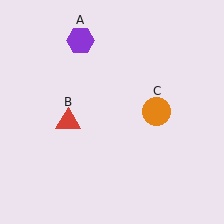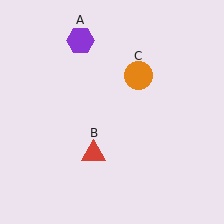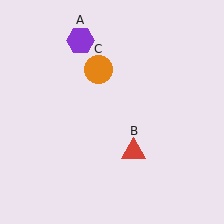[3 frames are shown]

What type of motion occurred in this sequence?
The red triangle (object B), orange circle (object C) rotated counterclockwise around the center of the scene.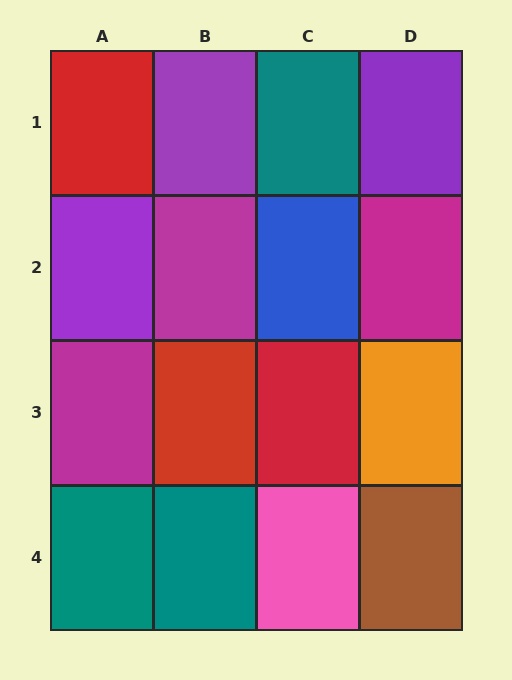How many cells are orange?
1 cell is orange.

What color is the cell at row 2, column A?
Purple.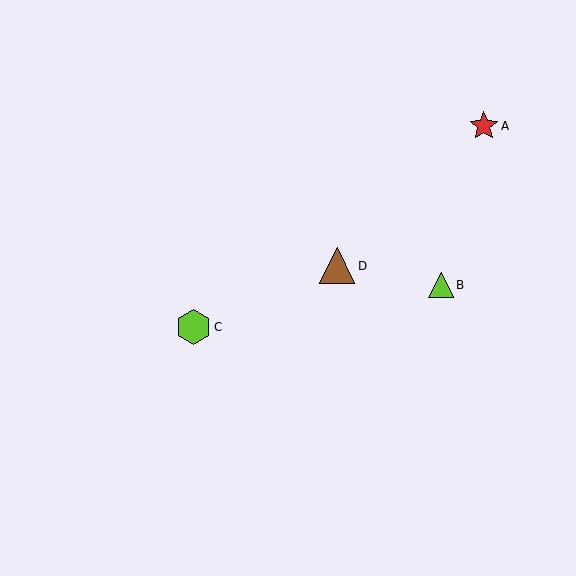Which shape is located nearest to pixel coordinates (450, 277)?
The lime triangle (labeled B) at (441, 285) is nearest to that location.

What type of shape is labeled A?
Shape A is a red star.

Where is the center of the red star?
The center of the red star is at (484, 126).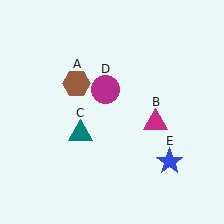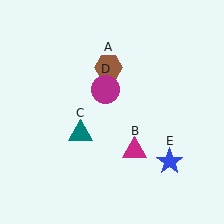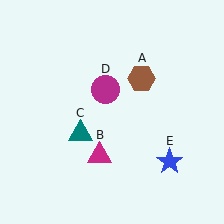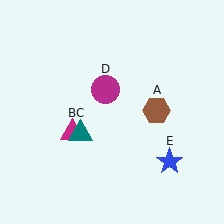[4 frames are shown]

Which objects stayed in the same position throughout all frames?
Teal triangle (object C) and magenta circle (object D) and blue star (object E) remained stationary.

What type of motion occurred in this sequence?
The brown hexagon (object A), magenta triangle (object B) rotated clockwise around the center of the scene.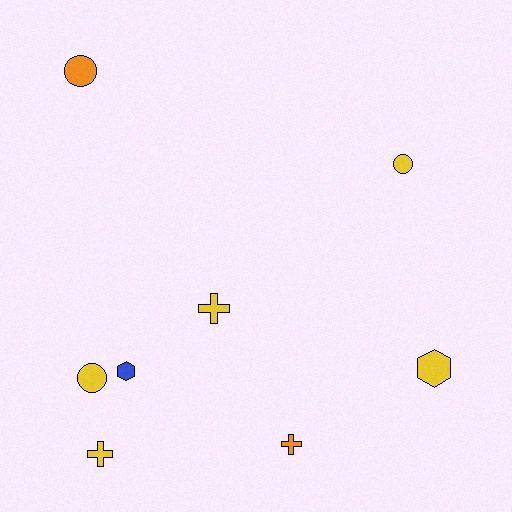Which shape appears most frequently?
Cross, with 3 objects.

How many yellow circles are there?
There are 2 yellow circles.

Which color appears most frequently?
Yellow, with 5 objects.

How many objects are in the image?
There are 8 objects.